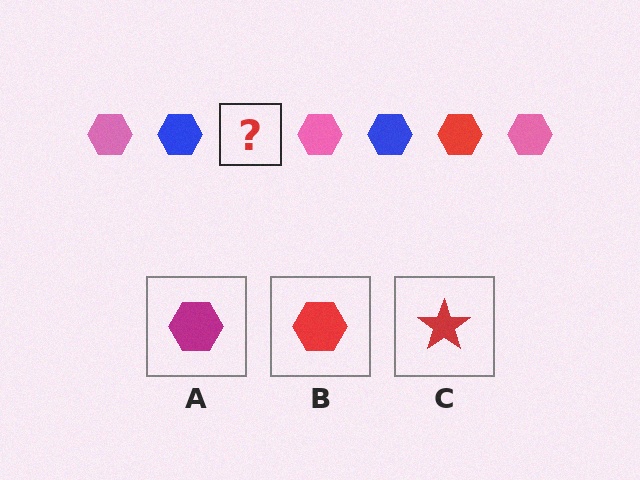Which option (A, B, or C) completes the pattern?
B.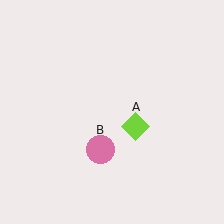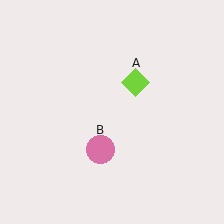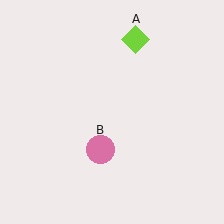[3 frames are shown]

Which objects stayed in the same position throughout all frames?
Pink circle (object B) remained stationary.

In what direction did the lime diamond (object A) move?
The lime diamond (object A) moved up.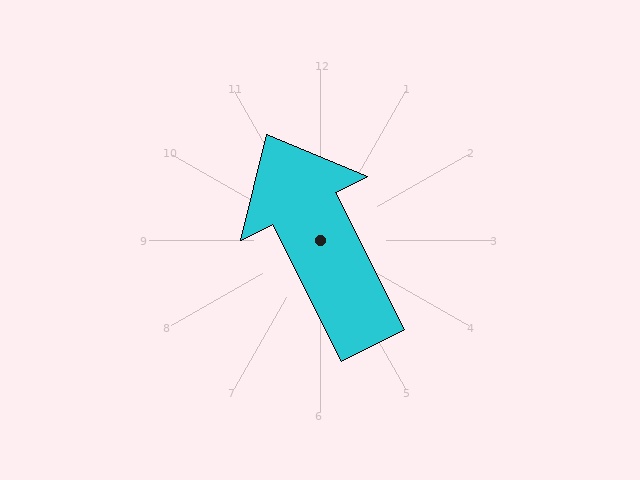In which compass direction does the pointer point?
Northwest.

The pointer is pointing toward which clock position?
Roughly 11 o'clock.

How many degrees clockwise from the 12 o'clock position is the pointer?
Approximately 333 degrees.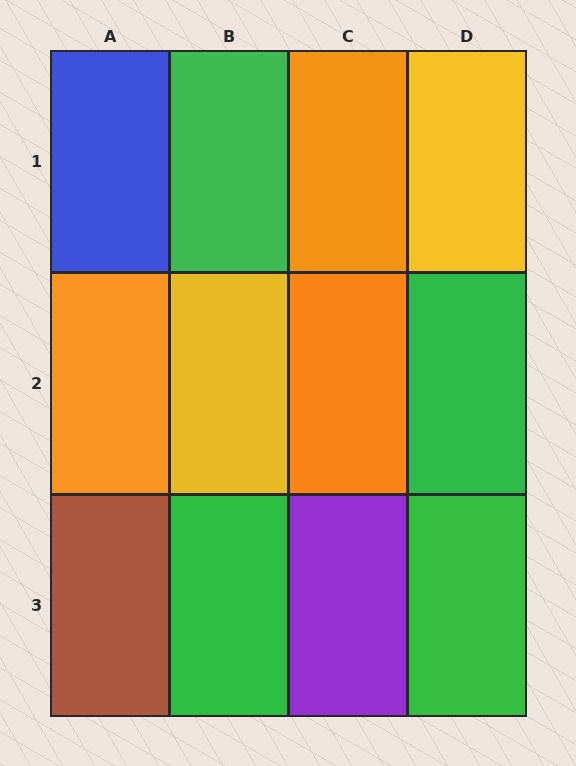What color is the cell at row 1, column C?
Orange.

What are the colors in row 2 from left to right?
Orange, yellow, orange, green.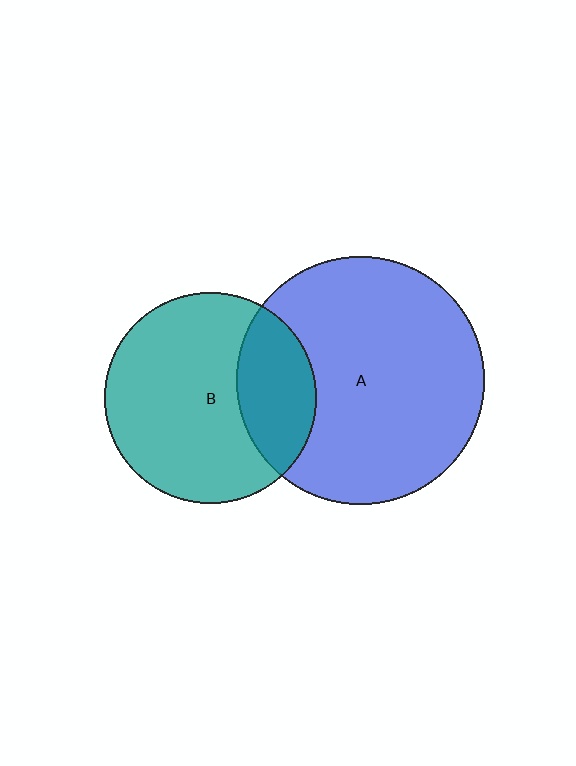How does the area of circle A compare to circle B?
Approximately 1.4 times.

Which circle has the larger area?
Circle A (blue).